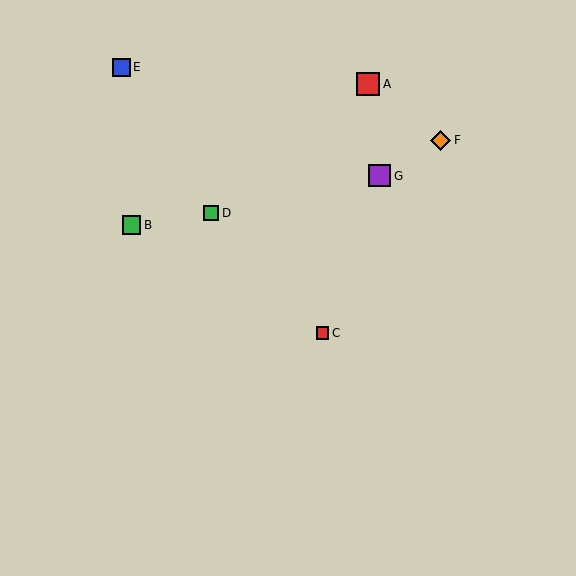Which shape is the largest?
The red square (labeled A) is the largest.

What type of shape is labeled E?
Shape E is a blue square.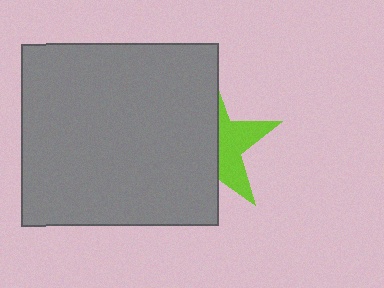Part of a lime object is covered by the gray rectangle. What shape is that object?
It is a star.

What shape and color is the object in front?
The object in front is a gray rectangle.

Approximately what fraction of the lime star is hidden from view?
Roughly 61% of the lime star is hidden behind the gray rectangle.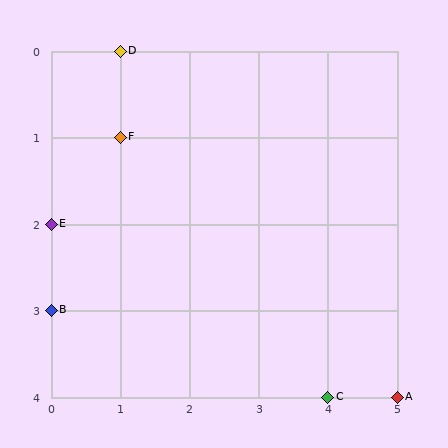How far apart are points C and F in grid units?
Points C and F are 3 columns and 3 rows apart (about 4.2 grid units diagonally).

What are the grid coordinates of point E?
Point E is at grid coordinates (0, 2).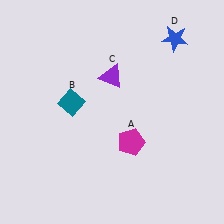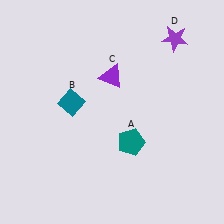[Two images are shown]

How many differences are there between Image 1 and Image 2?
There are 2 differences between the two images.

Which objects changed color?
A changed from magenta to teal. D changed from blue to purple.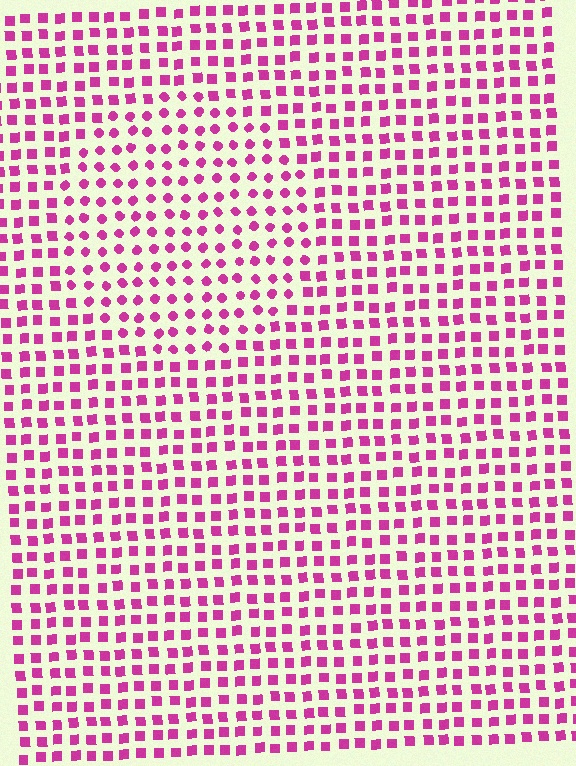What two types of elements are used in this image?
The image uses circles inside the circle region and squares outside it.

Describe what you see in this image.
The image is filled with small magenta elements arranged in a uniform grid. A circle-shaped region contains circles, while the surrounding area contains squares. The boundary is defined purely by the change in element shape.